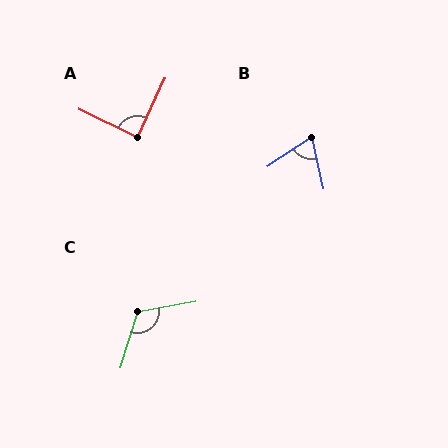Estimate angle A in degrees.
Approximately 89 degrees.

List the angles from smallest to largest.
B (69°), A (89°), C (118°).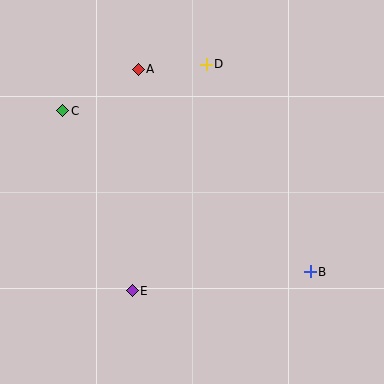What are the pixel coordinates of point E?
Point E is at (132, 291).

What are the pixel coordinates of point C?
Point C is at (63, 111).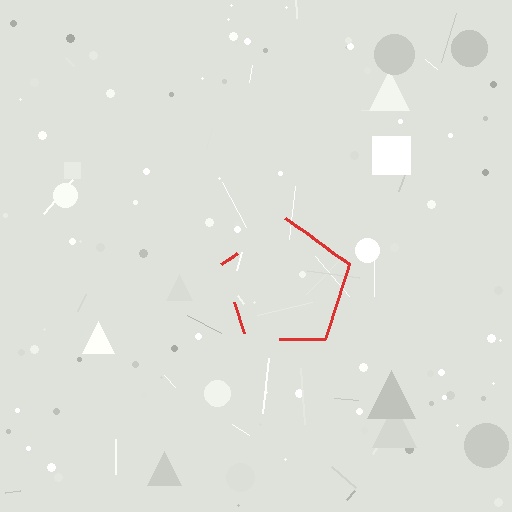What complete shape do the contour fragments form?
The contour fragments form a pentagon.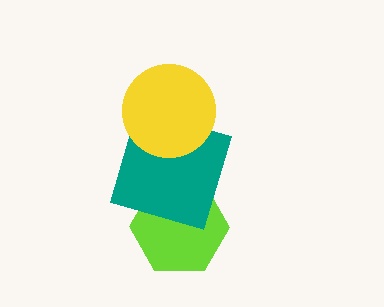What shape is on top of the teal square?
The yellow circle is on top of the teal square.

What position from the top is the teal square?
The teal square is 2nd from the top.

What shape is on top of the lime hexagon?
The teal square is on top of the lime hexagon.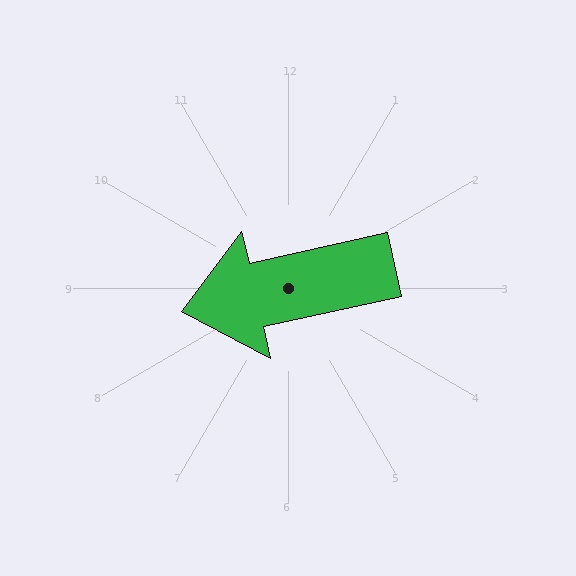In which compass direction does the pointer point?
West.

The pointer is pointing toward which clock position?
Roughly 9 o'clock.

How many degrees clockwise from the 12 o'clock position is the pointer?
Approximately 257 degrees.